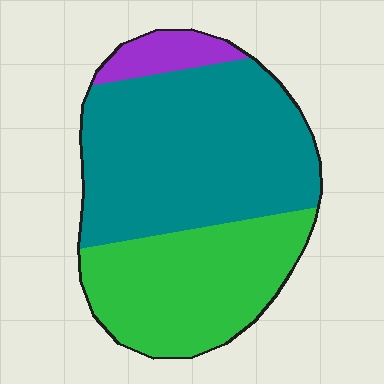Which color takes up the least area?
Purple, at roughly 10%.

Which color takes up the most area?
Teal, at roughly 55%.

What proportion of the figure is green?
Green takes up between a quarter and a half of the figure.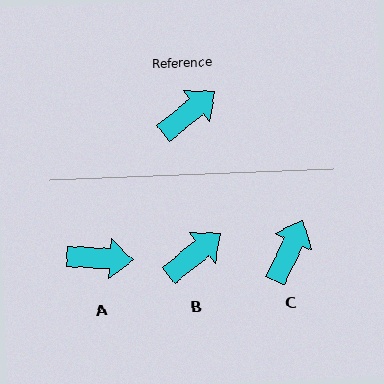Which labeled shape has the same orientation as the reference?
B.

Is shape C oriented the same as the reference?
No, it is off by about 26 degrees.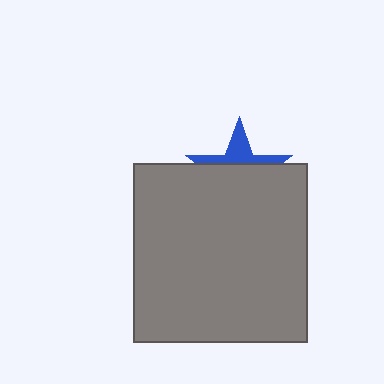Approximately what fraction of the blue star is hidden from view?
Roughly 65% of the blue star is hidden behind the gray rectangle.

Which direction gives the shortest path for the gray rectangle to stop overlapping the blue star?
Moving down gives the shortest separation.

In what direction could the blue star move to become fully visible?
The blue star could move up. That would shift it out from behind the gray rectangle entirely.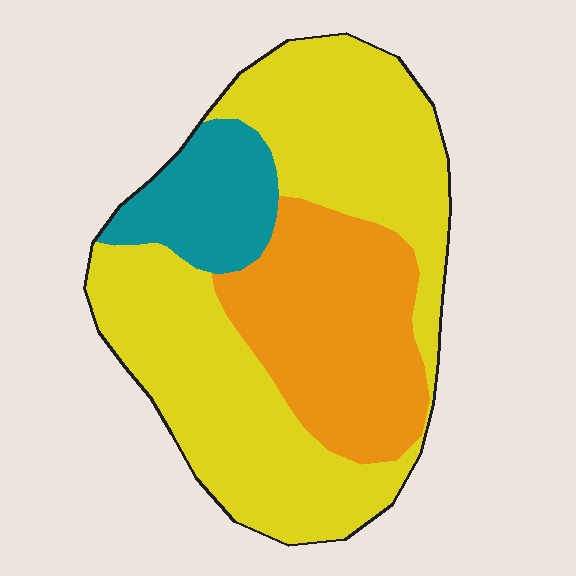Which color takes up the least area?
Teal, at roughly 15%.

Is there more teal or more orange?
Orange.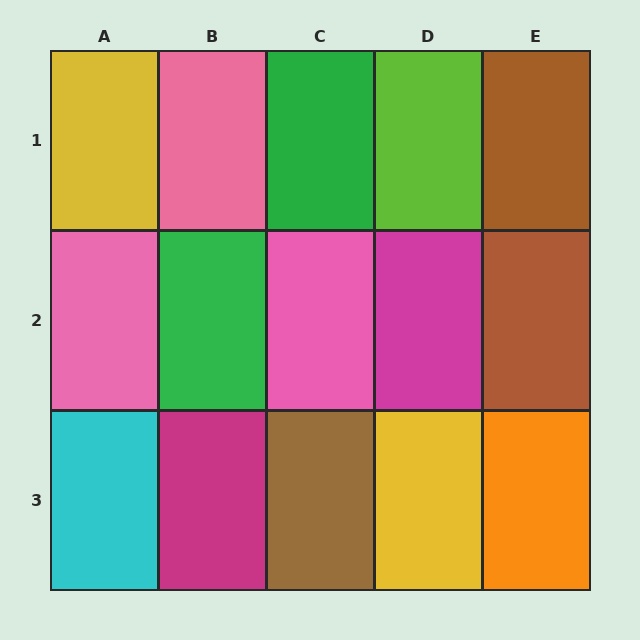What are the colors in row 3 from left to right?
Cyan, magenta, brown, yellow, orange.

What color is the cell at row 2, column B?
Green.